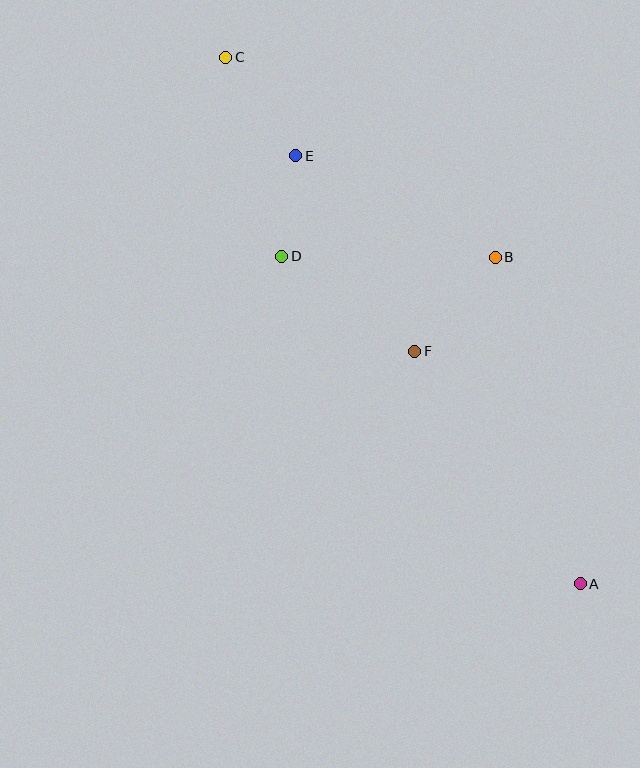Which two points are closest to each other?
Points D and E are closest to each other.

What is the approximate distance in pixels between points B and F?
The distance between B and F is approximately 124 pixels.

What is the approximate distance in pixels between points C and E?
The distance between C and E is approximately 120 pixels.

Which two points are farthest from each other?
Points A and C are farthest from each other.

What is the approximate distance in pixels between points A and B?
The distance between A and B is approximately 337 pixels.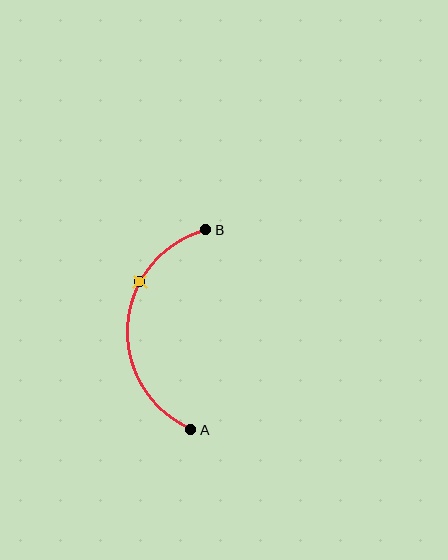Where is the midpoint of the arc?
The arc midpoint is the point on the curve farthest from the straight line joining A and B. It sits to the left of that line.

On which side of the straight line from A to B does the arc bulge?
The arc bulges to the left of the straight line connecting A and B.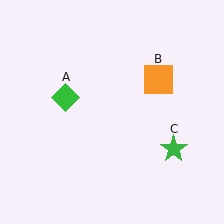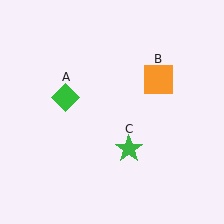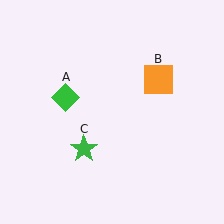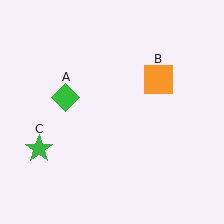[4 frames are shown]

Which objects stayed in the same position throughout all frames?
Green diamond (object A) and orange square (object B) remained stationary.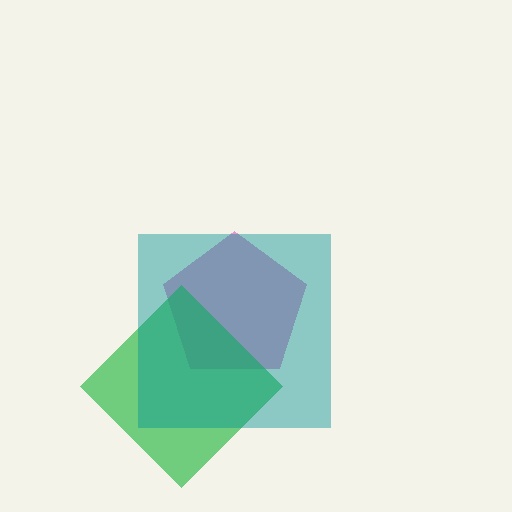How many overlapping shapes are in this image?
There are 3 overlapping shapes in the image.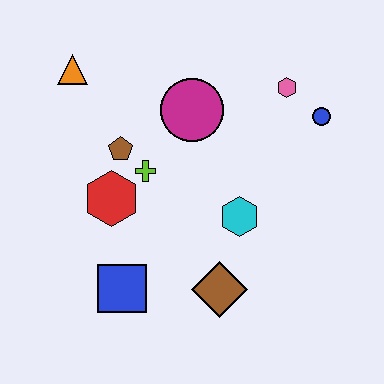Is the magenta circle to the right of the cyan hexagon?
No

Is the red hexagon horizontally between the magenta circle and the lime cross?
No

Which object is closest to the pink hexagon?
The blue circle is closest to the pink hexagon.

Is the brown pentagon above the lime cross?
Yes